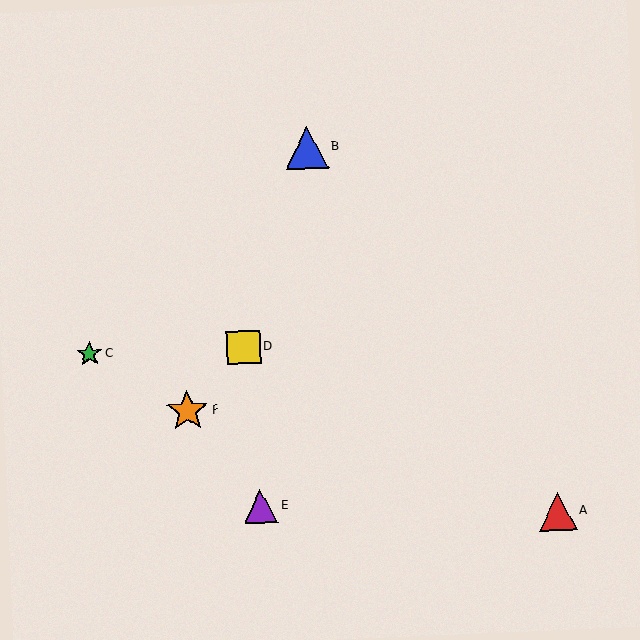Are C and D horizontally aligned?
Yes, both are at y≈354.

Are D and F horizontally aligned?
No, D is at y≈347 and F is at y≈411.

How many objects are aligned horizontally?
2 objects (C, D) are aligned horizontally.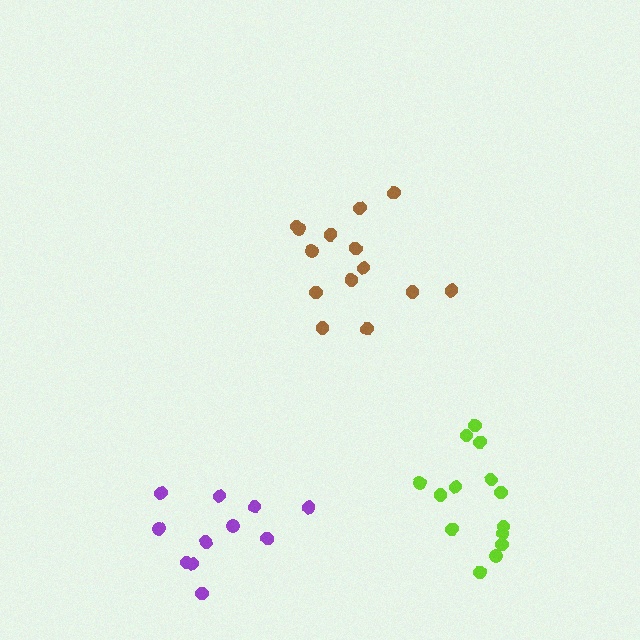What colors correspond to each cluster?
The clusters are colored: purple, lime, brown.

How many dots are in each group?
Group 1: 11 dots, Group 2: 14 dots, Group 3: 14 dots (39 total).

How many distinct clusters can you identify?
There are 3 distinct clusters.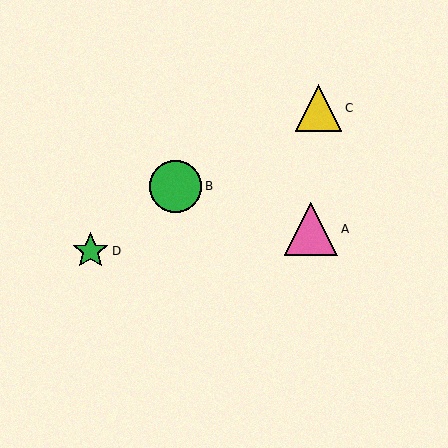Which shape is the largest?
The pink triangle (labeled A) is the largest.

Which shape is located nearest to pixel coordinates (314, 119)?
The yellow triangle (labeled C) at (318, 108) is nearest to that location.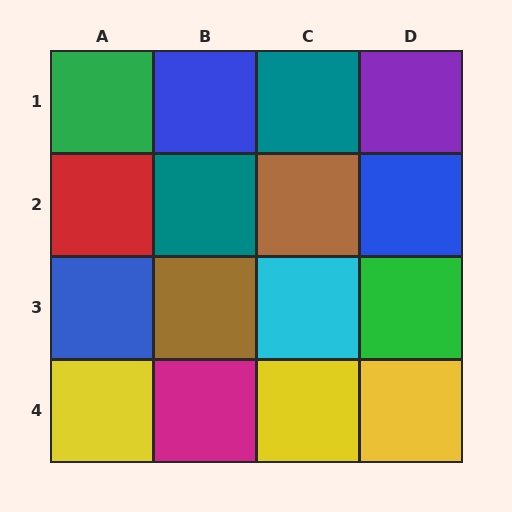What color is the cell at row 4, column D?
Yellow.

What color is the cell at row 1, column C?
Teal.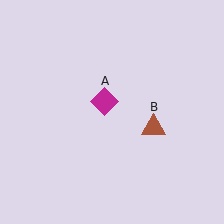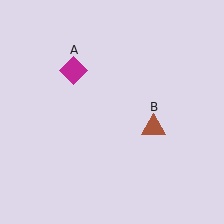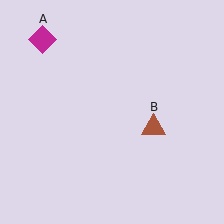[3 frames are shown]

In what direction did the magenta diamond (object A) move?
The magenta diamond (object A) moved up and to the left.